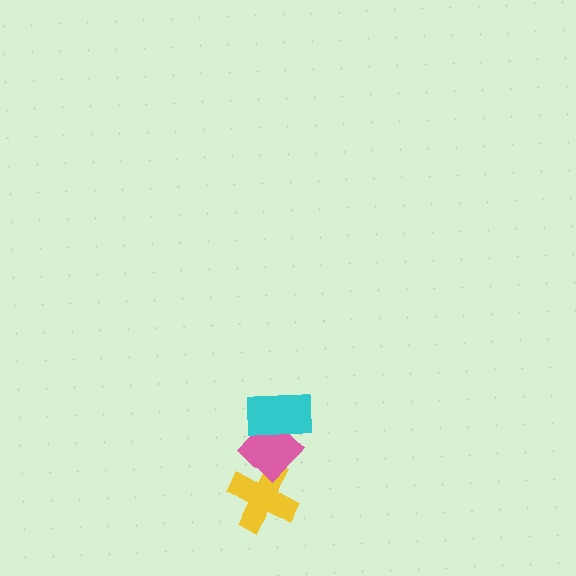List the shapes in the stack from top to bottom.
From top to bottom: the cyan rectangle, the pink diamond, the yellow cross.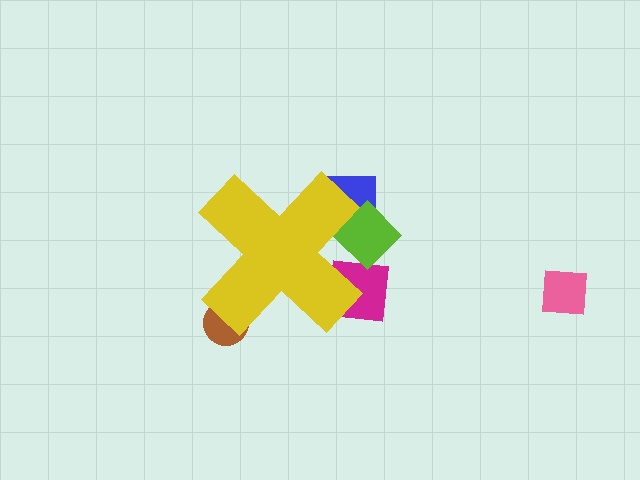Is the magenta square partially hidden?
Yes, the magenta square is partially hidden behind the yellow cross.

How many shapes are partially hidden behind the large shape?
4 shapes are partially hidden.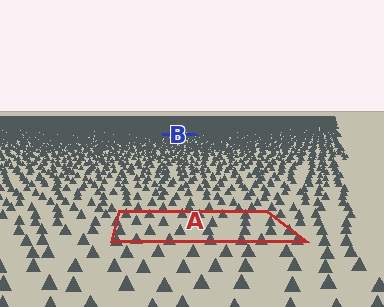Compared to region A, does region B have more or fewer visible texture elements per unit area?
Region B has more texture elements per unit area — they are packed more densely because it is farther away.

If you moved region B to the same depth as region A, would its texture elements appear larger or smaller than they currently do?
They would appear larger. At a closer depth, the same texture elements are projected at a bigger on-screen size.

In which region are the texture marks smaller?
The texture marks are smaller in region B, because it is farther away.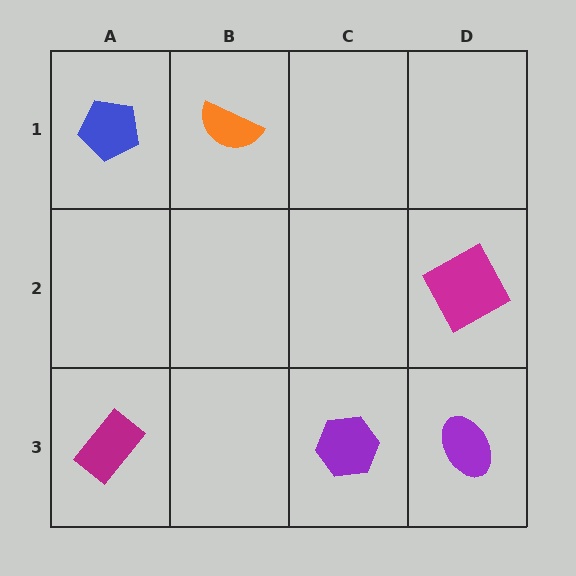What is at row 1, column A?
A blue pentagon.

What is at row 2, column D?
A magenta square.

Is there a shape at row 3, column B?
No, that cell is empty.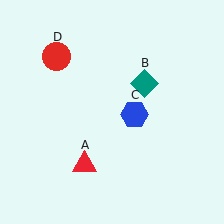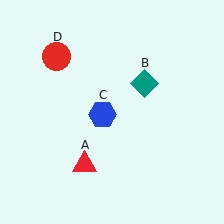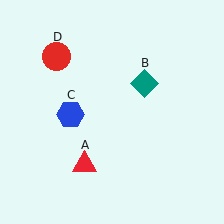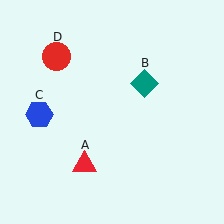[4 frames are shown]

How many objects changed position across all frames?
1 object changed position: blue hexagon (object C).